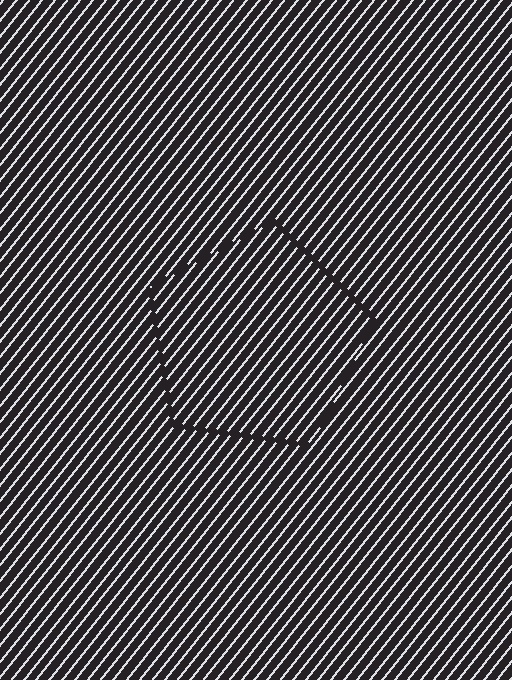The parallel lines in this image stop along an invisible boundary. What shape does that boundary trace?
An illusory pentagon. The interior of the shape contains the same grating, shifted by half a period — the contour is defined by the phase discontinuity where line-ends from the inner and outer gratings abut.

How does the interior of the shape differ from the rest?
The interior of the shape contains the same grating, shifted by half a period — the contour is defined by the phase discontinuity where line-ends from the inner and outer gratings abut.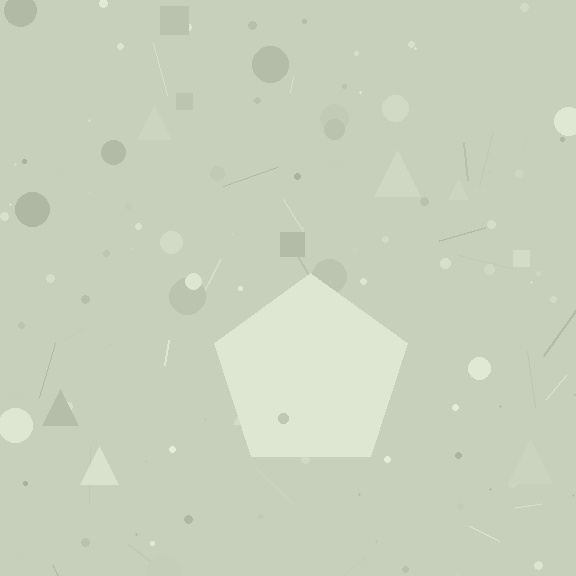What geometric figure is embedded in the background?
A pentagon is embedded in the background.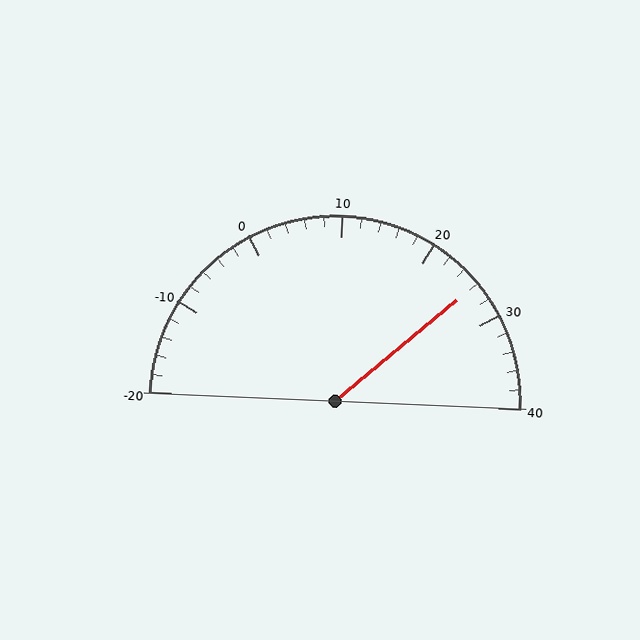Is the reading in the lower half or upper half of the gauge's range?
The reading is in the upper half of the range (-20 to 40).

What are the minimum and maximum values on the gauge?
The gauge ranges from -20 to 40.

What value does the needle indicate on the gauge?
The needle indicates approximately 26.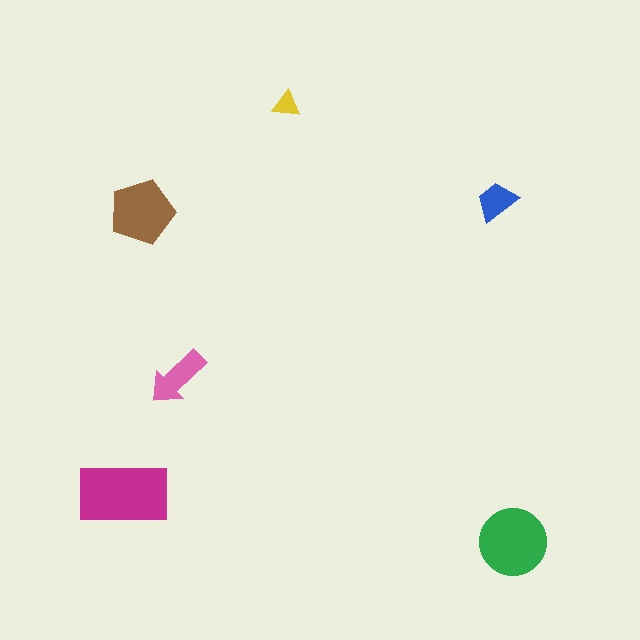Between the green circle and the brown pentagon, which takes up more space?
The green circle.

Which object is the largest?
The magenta rectangle.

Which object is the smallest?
The yellow triangle.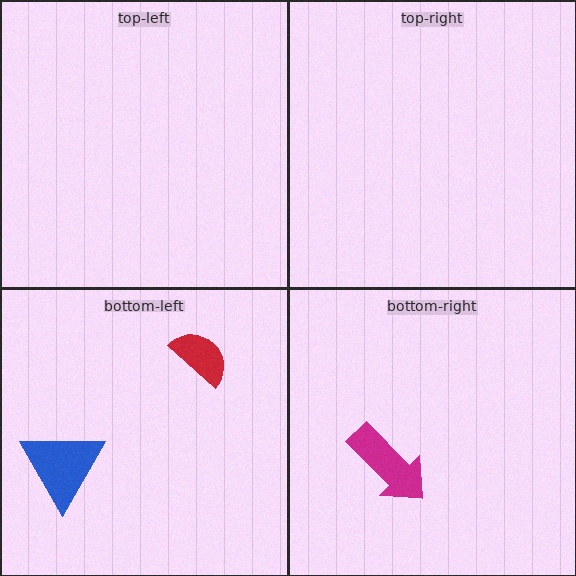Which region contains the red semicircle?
The bottom-left region.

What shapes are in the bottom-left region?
The blue triangle, the red semicircle.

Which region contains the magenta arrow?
The bottom-right region.